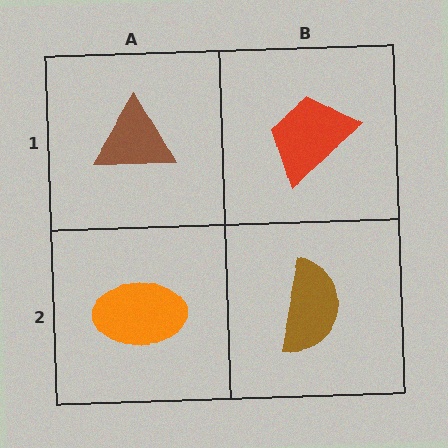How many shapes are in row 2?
2 shapes.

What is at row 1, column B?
A red trapezoid.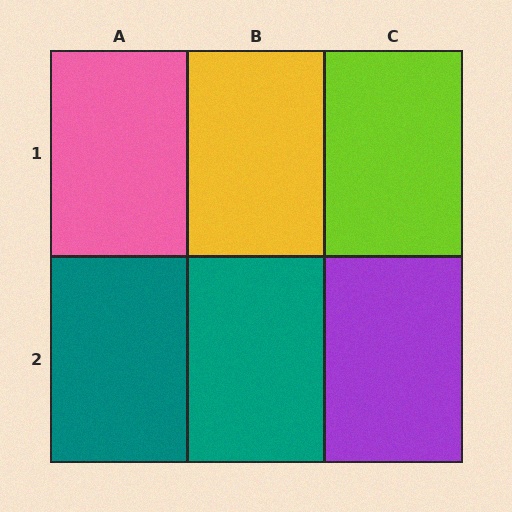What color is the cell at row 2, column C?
Purple.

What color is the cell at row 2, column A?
Teal.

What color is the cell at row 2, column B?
Teal.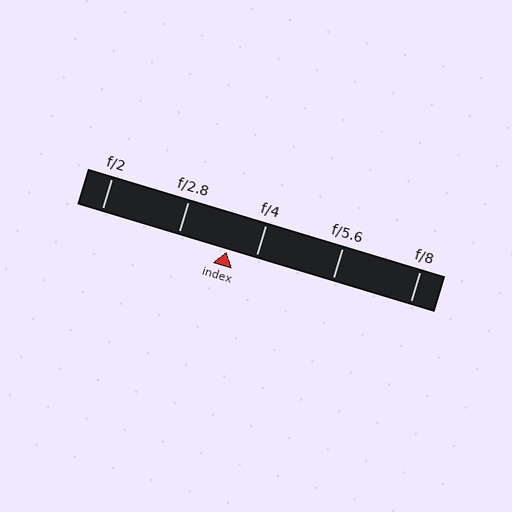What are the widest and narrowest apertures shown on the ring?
The widest aperture shown is f/2 and the narrowest is f/8.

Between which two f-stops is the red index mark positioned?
The index mark is between f/2.8 and f/4.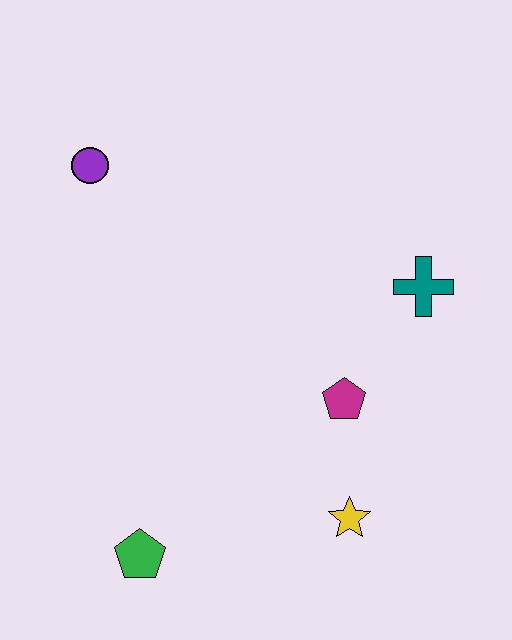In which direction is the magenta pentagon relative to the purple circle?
The magenta pentagon is to the right of the purple circle.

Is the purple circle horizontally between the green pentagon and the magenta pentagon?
No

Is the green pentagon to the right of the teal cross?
No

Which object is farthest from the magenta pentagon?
The purple circle is farthest from the magenta pentagon.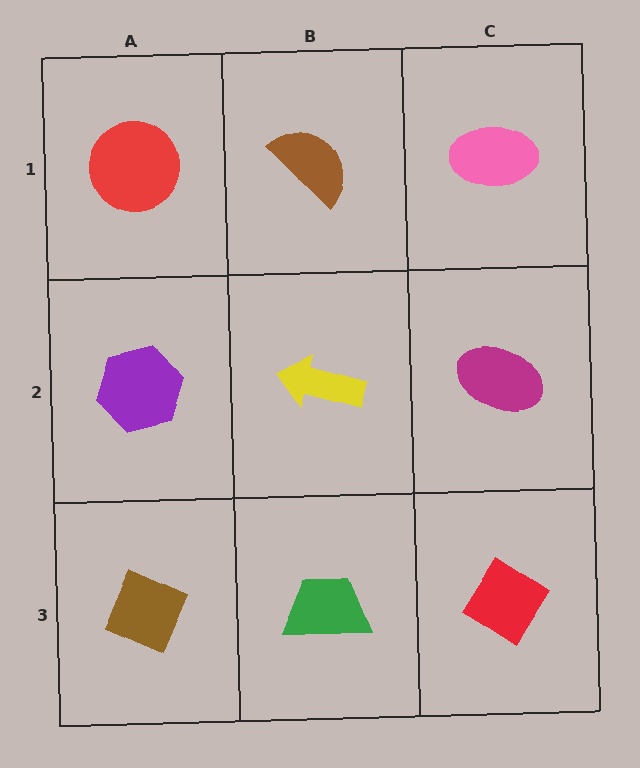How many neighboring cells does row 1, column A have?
2.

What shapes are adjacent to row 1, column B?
A yellow arrow (row 2, column B), a red circle (row 1, column A), a pink ellipse (row 1, column C).